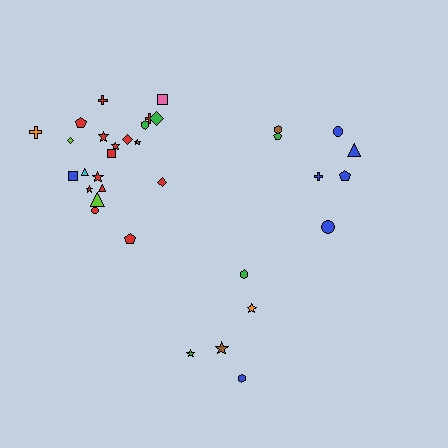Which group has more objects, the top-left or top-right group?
The top-left group.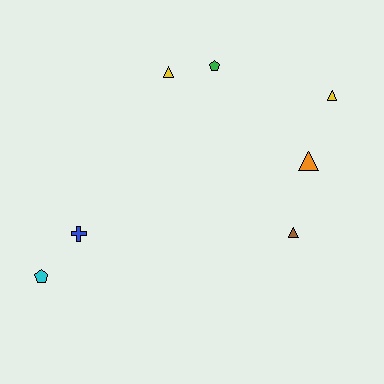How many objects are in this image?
There are 7 objects.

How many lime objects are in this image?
There are no lime objects.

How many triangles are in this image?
There are 4 triangles.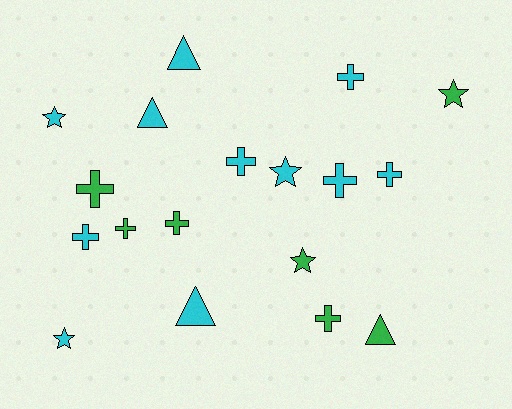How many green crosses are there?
There are 4 green crosses.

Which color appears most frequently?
Cyan, with 11 objects.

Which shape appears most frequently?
Cross, with 9 objects.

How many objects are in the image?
There are 18 objects.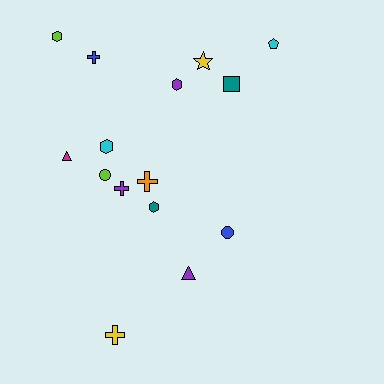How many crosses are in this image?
There are 4 crosses.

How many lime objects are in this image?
There are 2 lime objects.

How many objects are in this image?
There are 15 objects.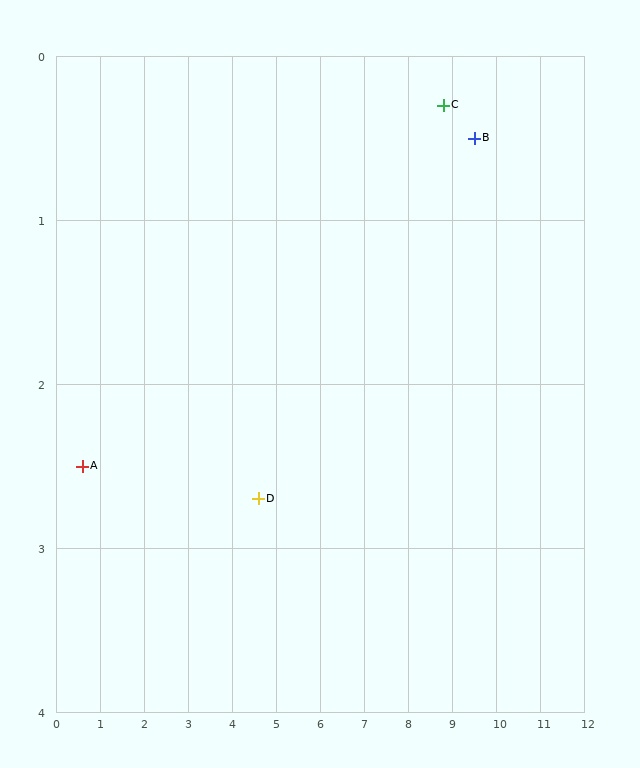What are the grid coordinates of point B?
Point B is at approximately (9.5, 0.5).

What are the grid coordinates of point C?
Point C is at approximately (8.8, 0.3).